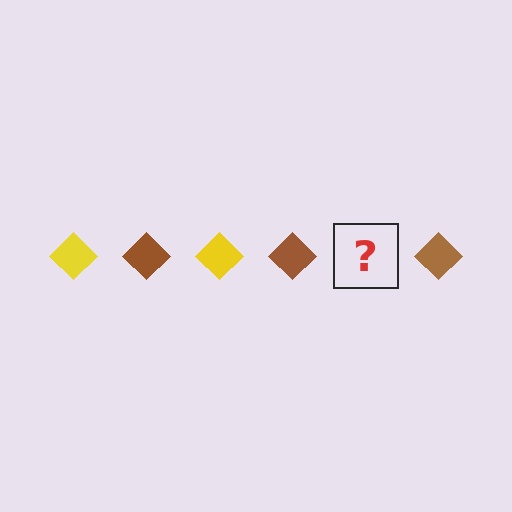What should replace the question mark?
The question mark should be replaced with a yellow diamond.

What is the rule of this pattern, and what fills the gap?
The rule is that the pattern cycles through yellow, brown diamonds. The gap should be filled with a yellow diamond.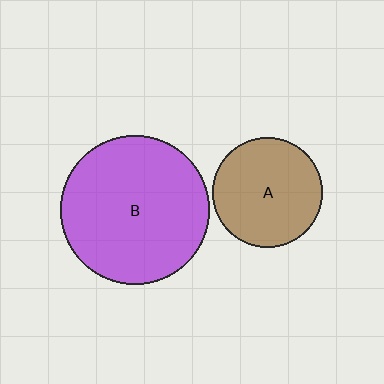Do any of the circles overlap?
No, none of the circles overlap.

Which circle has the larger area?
Circle B (purple).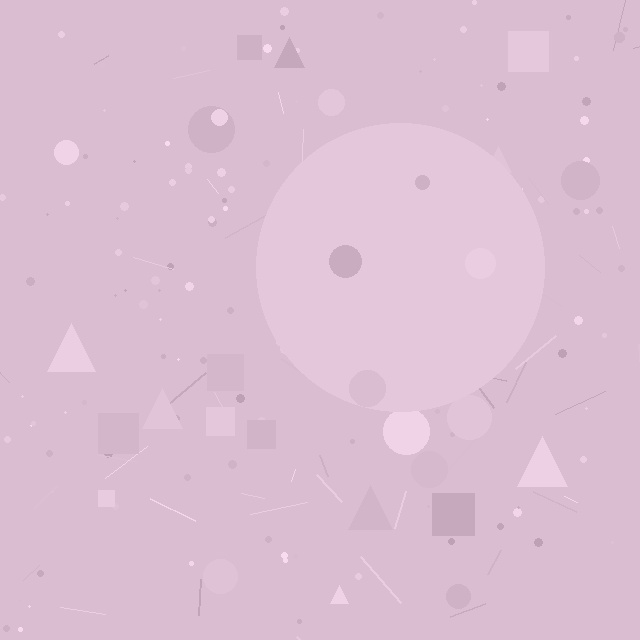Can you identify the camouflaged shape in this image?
The camouflaged shape is a circle.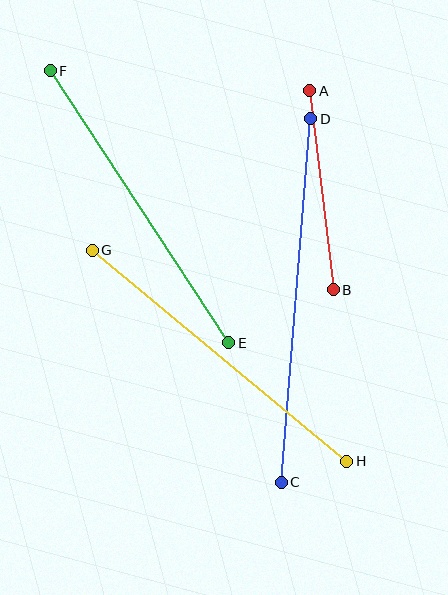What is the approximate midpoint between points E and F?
The midpoint is at approximately (139, 207) pixels.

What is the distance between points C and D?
The distance is approximately 365 pixels.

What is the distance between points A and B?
The distance is approximately 200 pixels.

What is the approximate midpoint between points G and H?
The midpoint is at approximately (220, 356) pixels.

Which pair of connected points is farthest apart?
Points C and D are farthest apart.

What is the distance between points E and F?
The distance is approximately 325 pixels.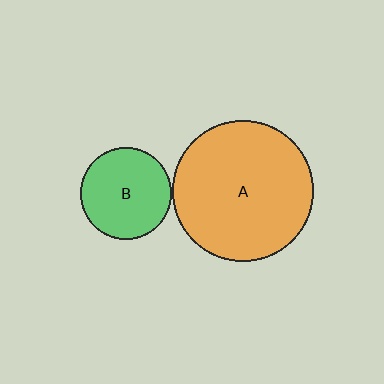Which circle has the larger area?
Circle A (orange).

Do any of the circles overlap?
No, none of the circles overlap.